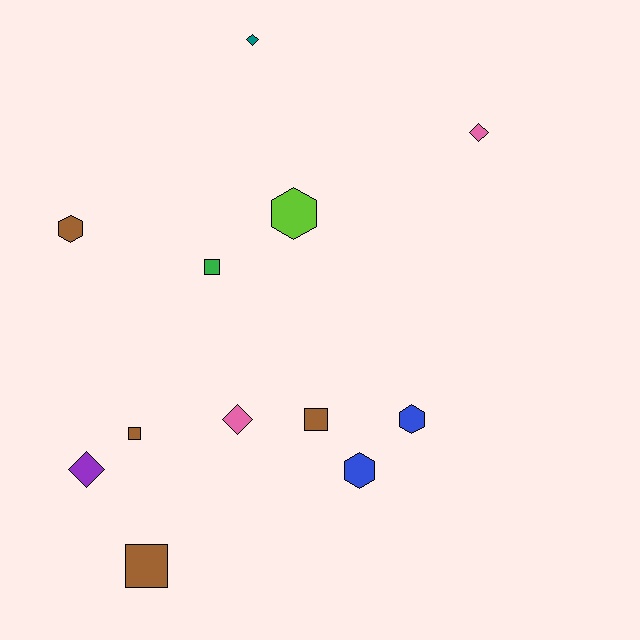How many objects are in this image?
There are 12 objects.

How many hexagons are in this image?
There are 4 hexagons.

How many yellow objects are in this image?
There are no yellow objects.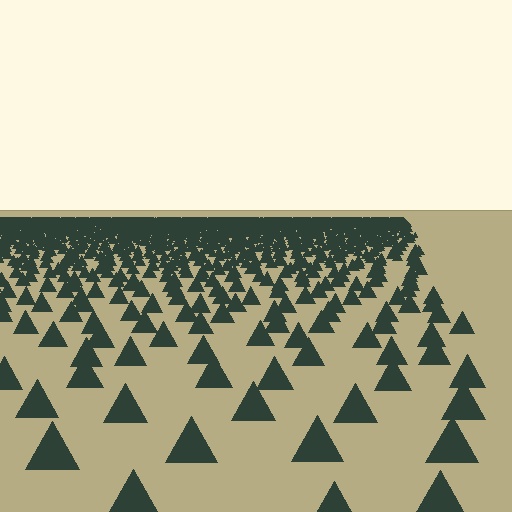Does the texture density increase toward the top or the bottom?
Density increases toward the top.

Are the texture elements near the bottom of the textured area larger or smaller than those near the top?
Larger. Near the bottom, elements are closer to the viewer and appear at a bigger on-screen size.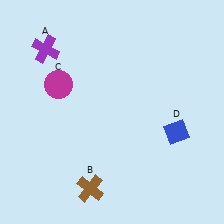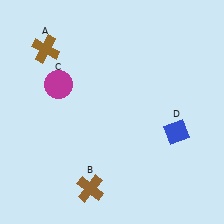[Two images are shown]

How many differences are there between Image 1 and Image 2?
There is 1 difference between the two images.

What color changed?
The cross (A) changed from purple in Image 1 to brown in Image 2.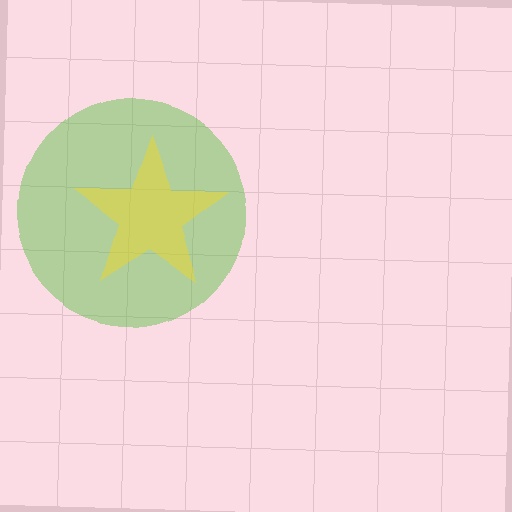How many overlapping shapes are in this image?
There are 2 overlapping shapes in the image.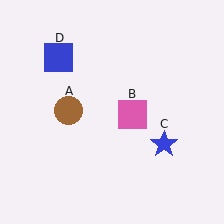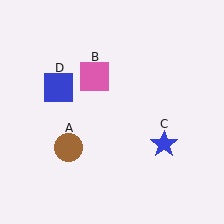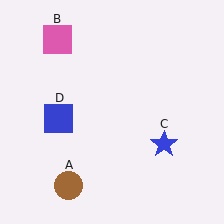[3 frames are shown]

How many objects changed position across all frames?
3 objects changed position: brown circle (object A), pink square (object B), blue square (object D).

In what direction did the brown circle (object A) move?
The brown circle (object A) moved down.